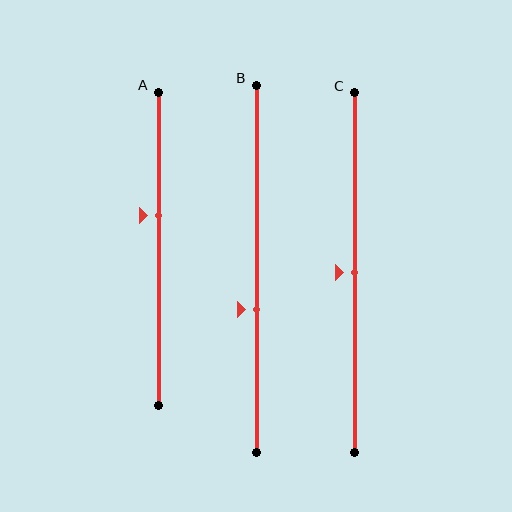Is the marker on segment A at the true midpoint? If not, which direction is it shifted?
No, the marker on segment A is shifted upward by about 11% of the segment length.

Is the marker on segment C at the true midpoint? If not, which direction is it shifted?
Yes, the marker on segment C is at the true midpoint.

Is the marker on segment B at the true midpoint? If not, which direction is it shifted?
No, the marker on segment B is shifted downward by about 11% of the segment length.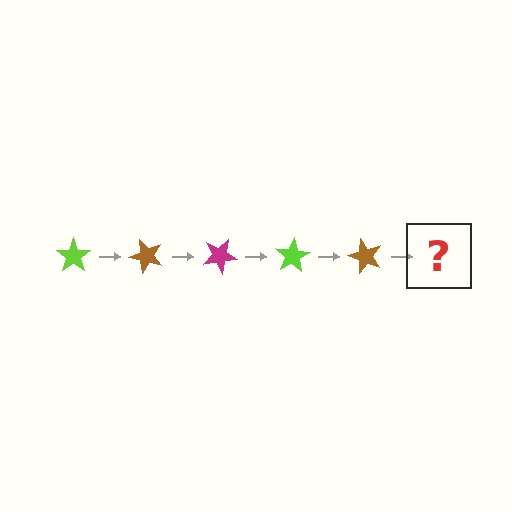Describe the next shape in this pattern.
It should be a magenta star, rotated 250 degrees from the start.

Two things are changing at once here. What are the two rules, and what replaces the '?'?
The two rules are that it rotates 50 degrees each step and the color cycles through lime, brown, and magenta. The '?' should be a magenta star, rotated 250 degrees from the start.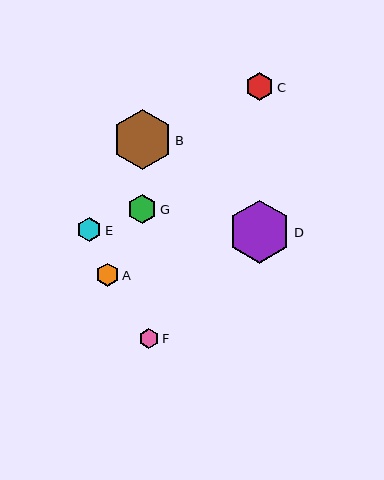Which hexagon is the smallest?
Hexagon F is the smallest with a size of approximately 20 pixels.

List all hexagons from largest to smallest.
From largest to smallest: D, B, G, C, E, A, F.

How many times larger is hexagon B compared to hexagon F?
Hexagon B is approximately 3.0 times the size of hexagon F.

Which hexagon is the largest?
Hexagon D is the largest with a size of approximately 63 pixels.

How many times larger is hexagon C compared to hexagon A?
Hexagon C is approximately 1.2 times the size of hexagon A.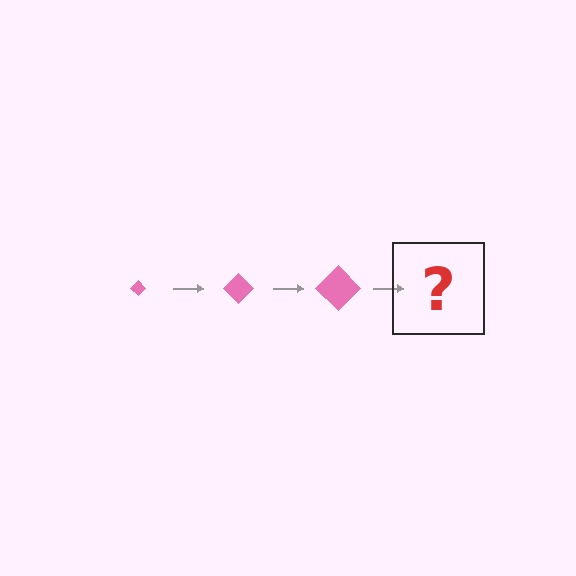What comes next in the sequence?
The next element should be a pink diamond, larger than the previous one.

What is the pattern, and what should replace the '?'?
The pattern is that the diamond gets progressively larger each step. The '?' should be a pink diamond, larger than the previous one.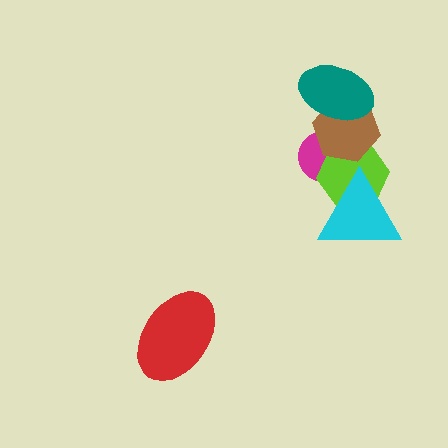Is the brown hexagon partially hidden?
Yes, it is partially covered by another shape.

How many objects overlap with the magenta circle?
2 objects overlap with the magenta circle.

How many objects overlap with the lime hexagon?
3 objects overlap with the lime hexagon.